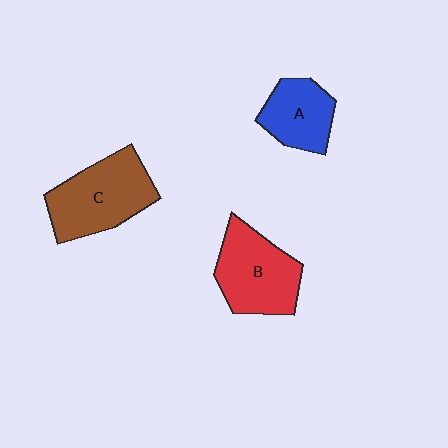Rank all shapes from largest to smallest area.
From largest to smallest: C (brown), B (red), A (blue).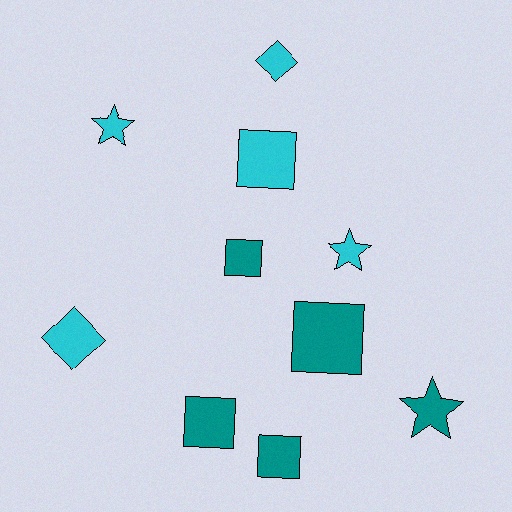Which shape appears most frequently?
Square, with 5 objects.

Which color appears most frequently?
Cyan, with 5 objects.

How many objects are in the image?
There are 10 objects.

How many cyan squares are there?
There is 1 cyan square.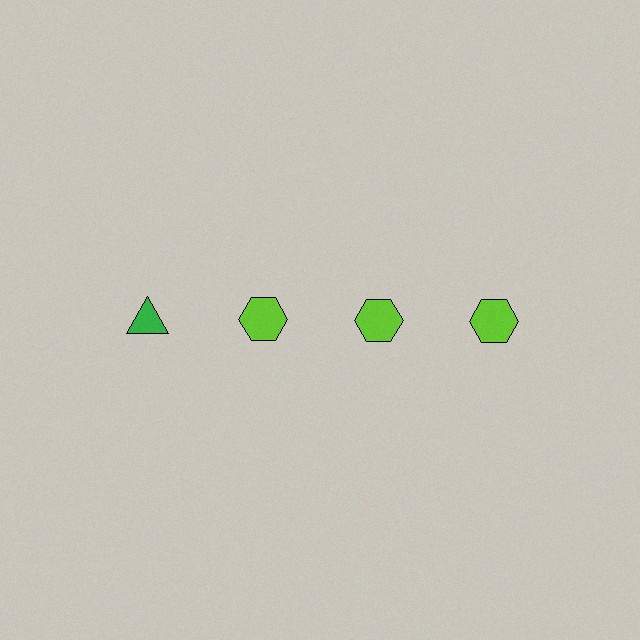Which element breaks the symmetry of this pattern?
The green triangle in the top row, leftmost column breaks the symmetry. All other shapes are lime hexagons.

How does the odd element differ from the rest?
It differs in both color (green instead of lime) and shape (triangle instead of hexagon).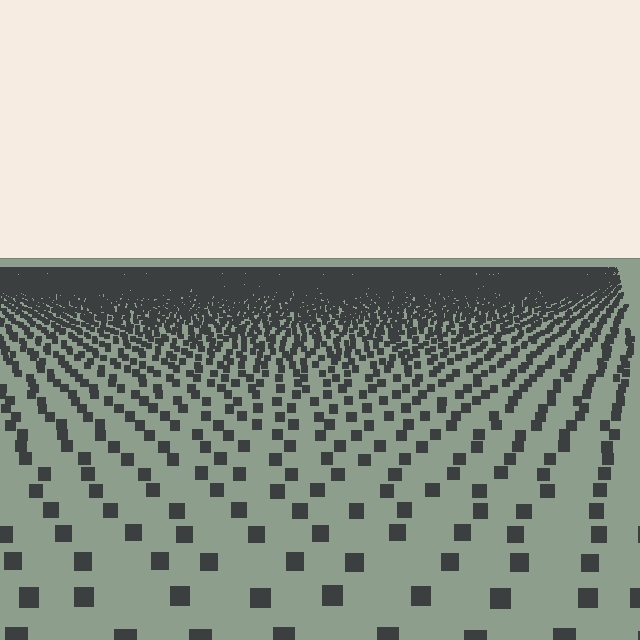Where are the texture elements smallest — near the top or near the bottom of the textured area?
Near the top.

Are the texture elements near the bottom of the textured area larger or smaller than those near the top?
Larger. Near the bottom, elements are closer to the viewer and appear at a bigger on-screen size.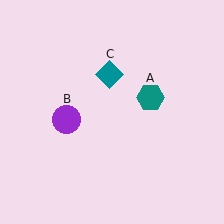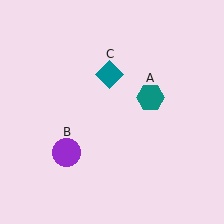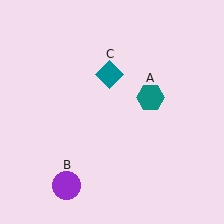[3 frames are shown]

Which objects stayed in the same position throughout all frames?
Teal hexagon (object A) and teal diamond (object C) remained stationary.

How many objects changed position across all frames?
1 object changed position: purple circle (object B).